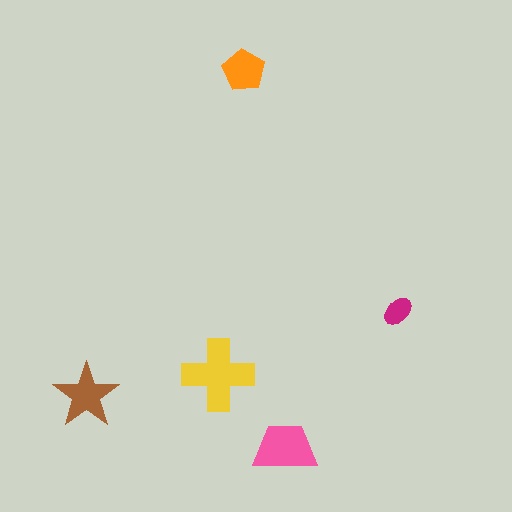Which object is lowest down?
The pink trapezoid is bottommost.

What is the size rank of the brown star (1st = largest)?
3rd.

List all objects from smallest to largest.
The magenta ellipse, the orange pentagon, the brown star, the pink trapezoid, the yellow cross.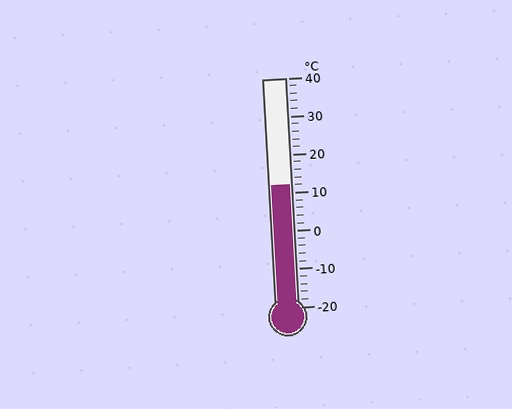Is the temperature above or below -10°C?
The temperature is above -10°C.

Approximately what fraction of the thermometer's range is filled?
The thermometer is filled to approximately 55% of its range.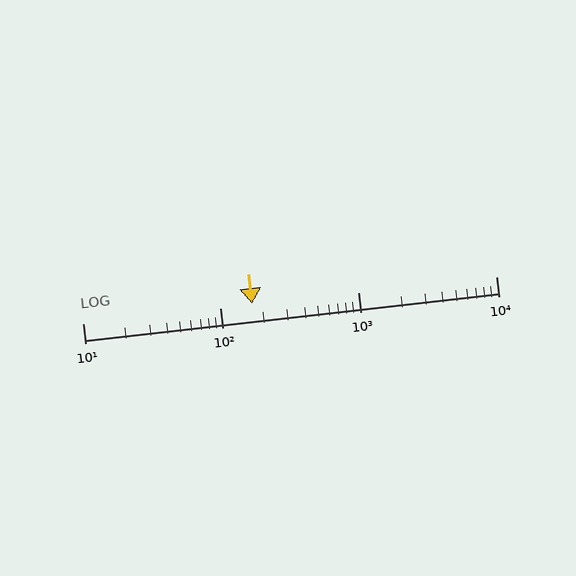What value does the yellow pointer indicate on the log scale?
The pointer indicates approximately 170.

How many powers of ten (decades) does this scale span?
The scale spans 3 decades, from 10 to 10000.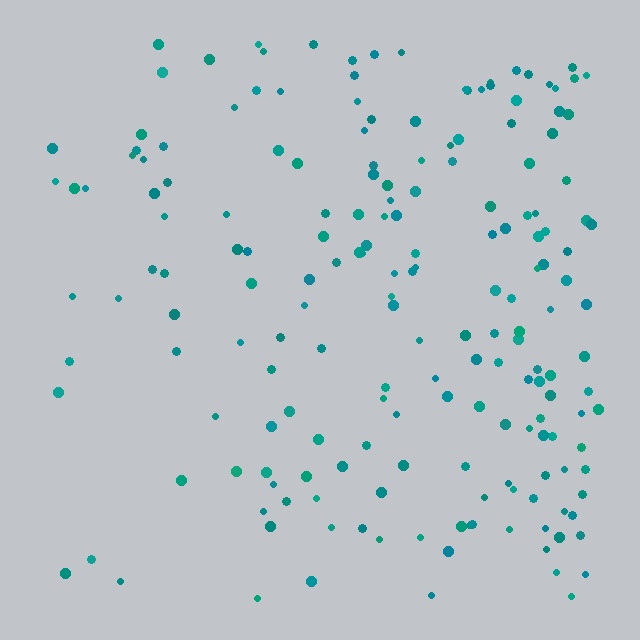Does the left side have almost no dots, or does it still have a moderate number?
Still a moderate number, just noticeably fewer than the right.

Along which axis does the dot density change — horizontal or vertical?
Horizontal.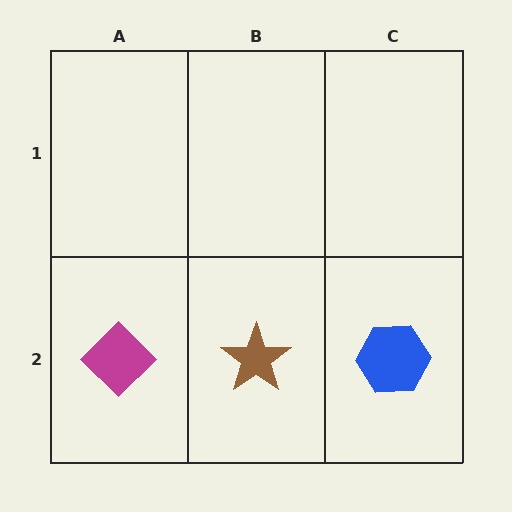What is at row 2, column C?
A blue hexagon.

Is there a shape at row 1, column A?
No, that cell is empty.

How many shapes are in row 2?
3 shapes.